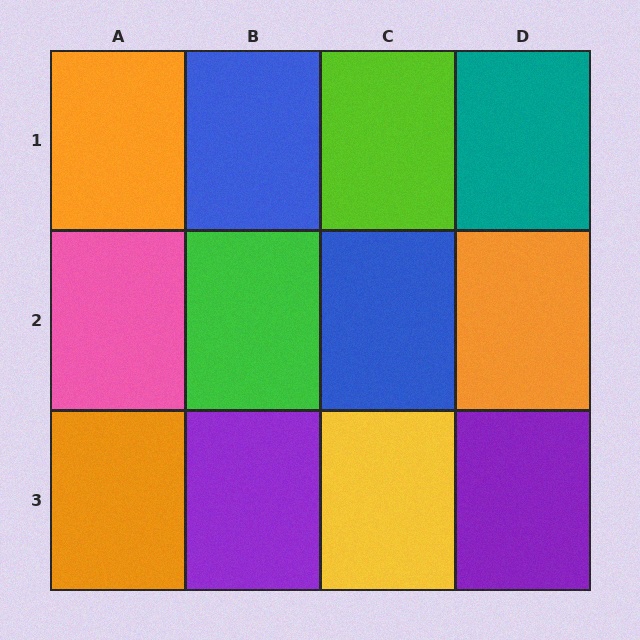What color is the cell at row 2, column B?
Green.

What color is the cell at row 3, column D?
Purple.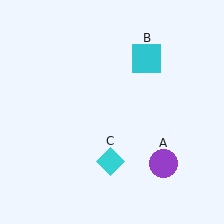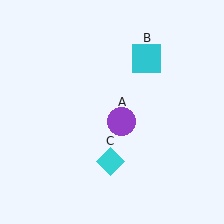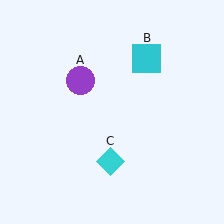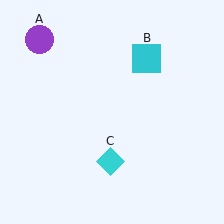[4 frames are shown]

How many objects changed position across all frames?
1 object changed position: purple circle (object A).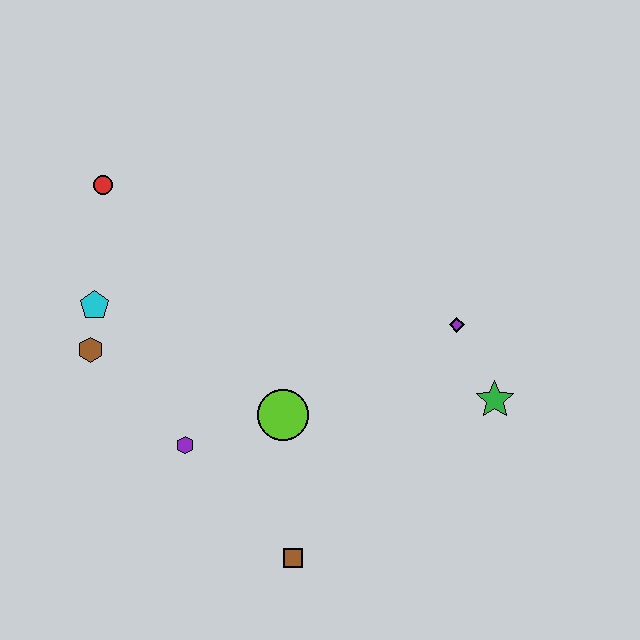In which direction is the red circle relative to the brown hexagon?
The red circle is above the brown hexagon.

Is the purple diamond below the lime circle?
No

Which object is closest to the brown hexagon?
The cyan pentagon is closest to the brown hexagon.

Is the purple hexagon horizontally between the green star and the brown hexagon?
Yes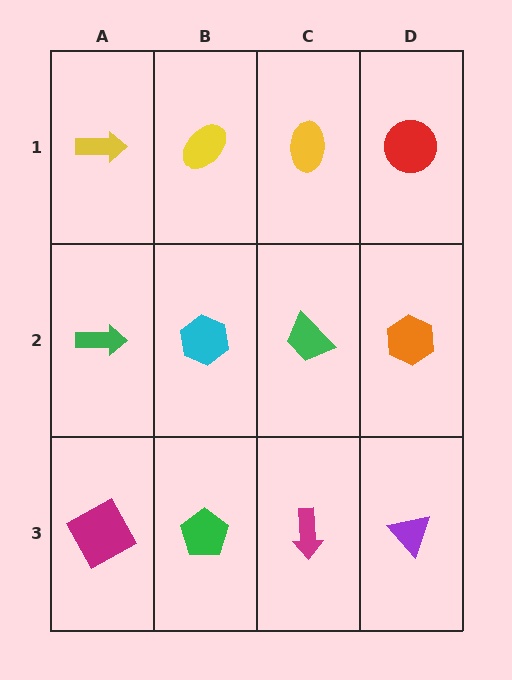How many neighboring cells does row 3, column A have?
2.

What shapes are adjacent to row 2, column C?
A yellow ellipse (row 1, column C), a magenta arrow (row 3, column C), a cyan hexagon (row 2, column B), an orange hexagon (row 2, column D).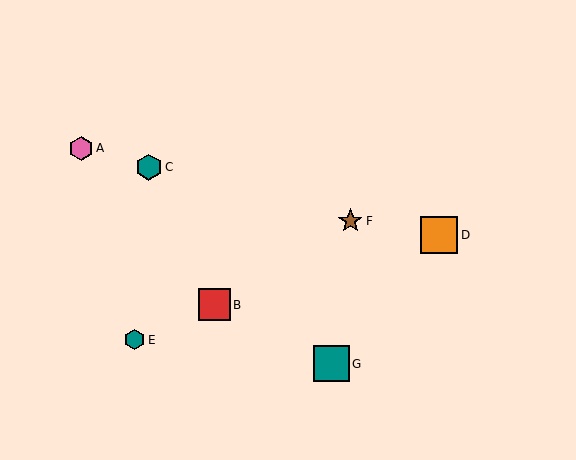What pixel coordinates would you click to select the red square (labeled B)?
Click at (214, 305) to select the red square B.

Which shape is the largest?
The orange square (labeled D) is the largest.